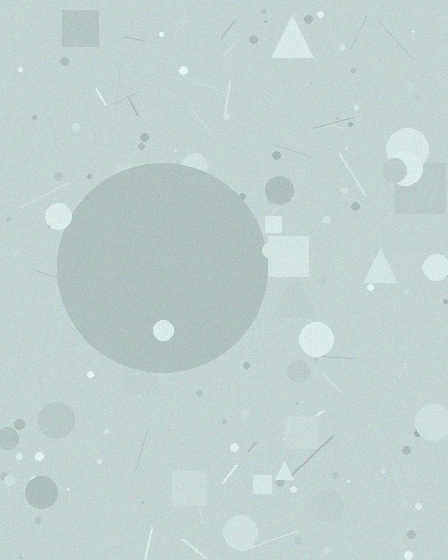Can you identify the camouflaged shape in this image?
The camouflaged shape is a circle.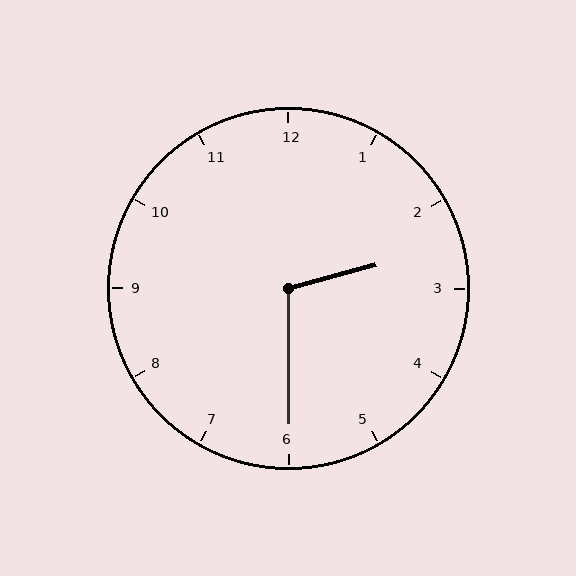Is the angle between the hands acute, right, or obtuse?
It is obtuse.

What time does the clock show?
2:30.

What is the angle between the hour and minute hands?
Approximately 105 degrees.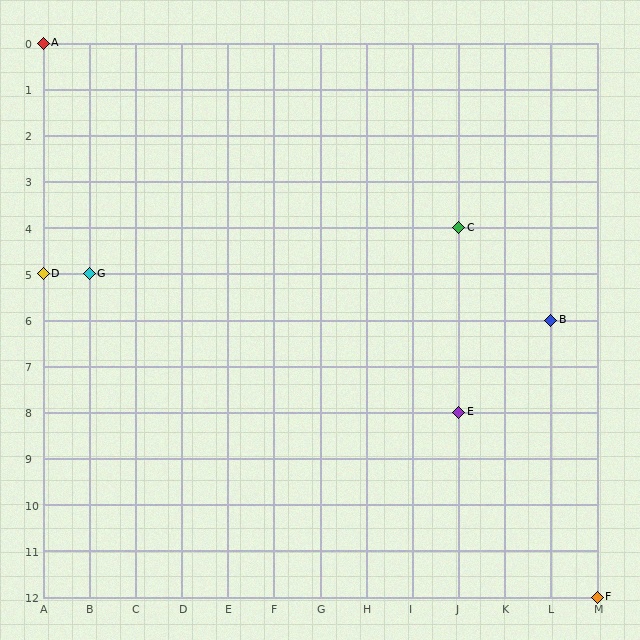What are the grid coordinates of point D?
Point D is at grid coordinates (A, 5).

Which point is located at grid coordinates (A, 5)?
Point D is at (A, 5).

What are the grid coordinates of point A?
Point A is at grid coordinates (A, 0).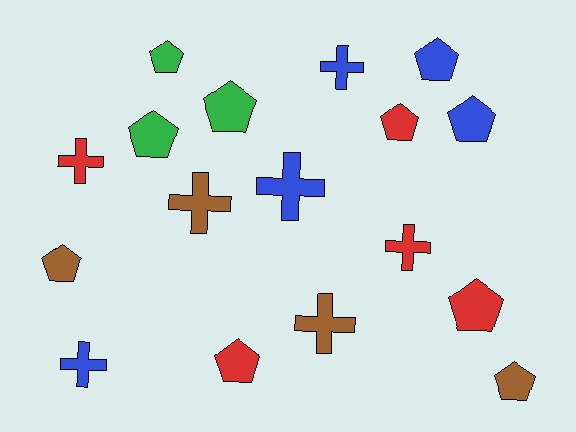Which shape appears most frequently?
Pentagon, with 10 objects.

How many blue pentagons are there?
There are 2 blue pentagons.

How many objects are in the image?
There are 17 objects.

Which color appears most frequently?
Red, with 5 objects.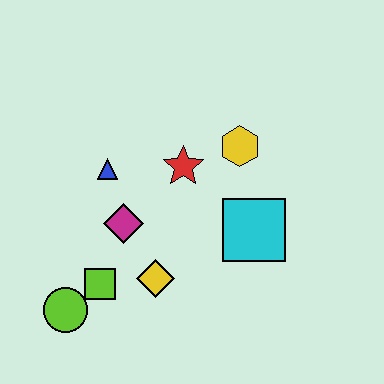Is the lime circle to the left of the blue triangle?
Yes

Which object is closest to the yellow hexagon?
The red star is closest to the yellow hexagon.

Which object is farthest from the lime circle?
The yellow hexagon is farthest from the lime circle.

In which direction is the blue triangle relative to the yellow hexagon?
The blue triangle is to the left of the yellow hexagon.